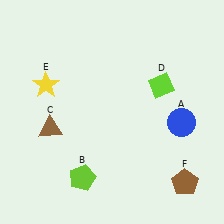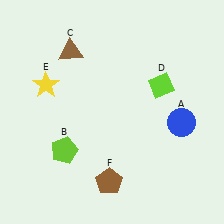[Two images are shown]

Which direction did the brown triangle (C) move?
The brown triangle (C) moved up.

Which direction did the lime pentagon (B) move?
The lime pentagon (B) moved up.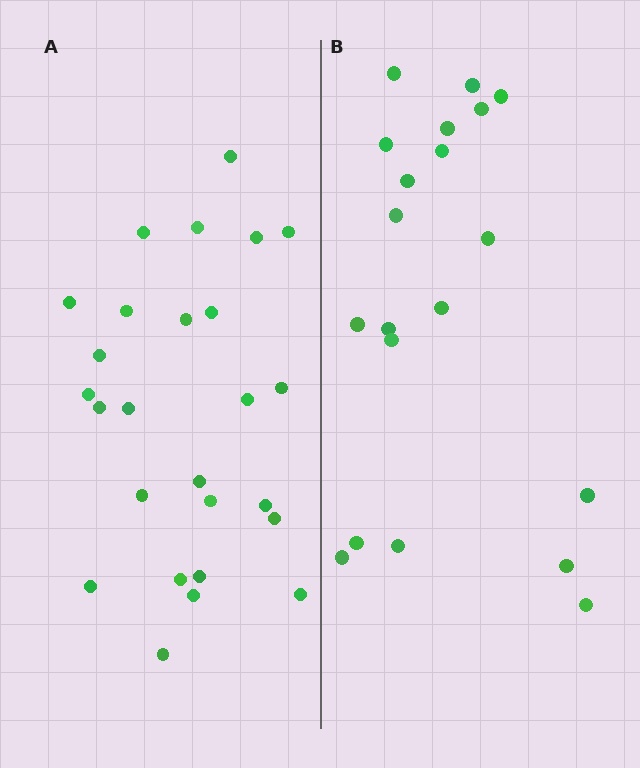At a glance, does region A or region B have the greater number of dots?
Region A (the left region) has more dots.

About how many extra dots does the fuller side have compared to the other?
Region A has about 6 more dots than region B.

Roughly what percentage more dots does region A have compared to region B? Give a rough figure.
About 30% more.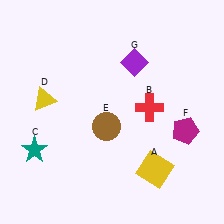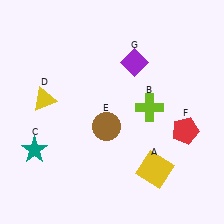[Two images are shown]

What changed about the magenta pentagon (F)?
In Image 1, F is magenta. In Image 2, it changed to red.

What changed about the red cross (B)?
In Image 1, B is red. In Image 2, it changed to lime.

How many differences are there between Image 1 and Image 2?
There are 2 differences between the two images.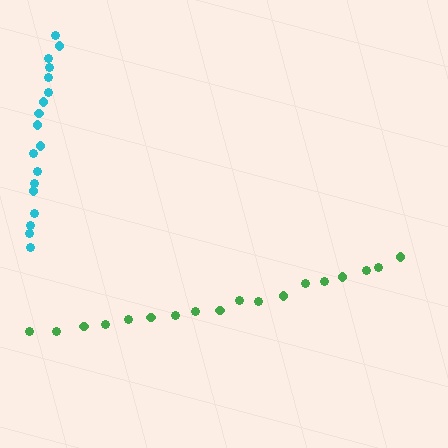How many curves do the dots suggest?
There are 2 distinct paths.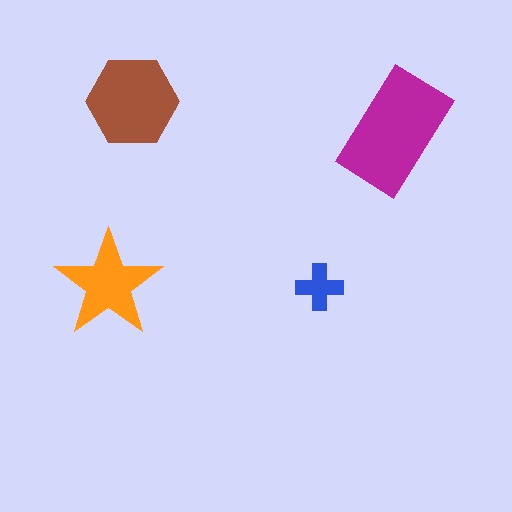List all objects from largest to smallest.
The magenta rectangle, the brown hexagon, the orange star, the blue cross.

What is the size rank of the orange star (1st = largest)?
3rd.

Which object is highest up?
The brown hexagon is topmost.